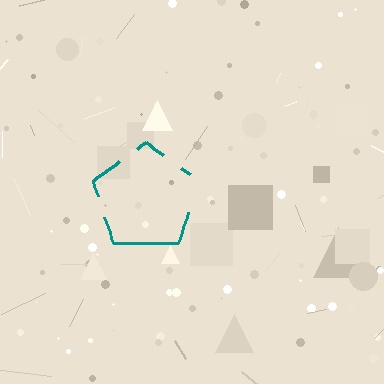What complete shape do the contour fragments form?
The contour fragments form a pentagon.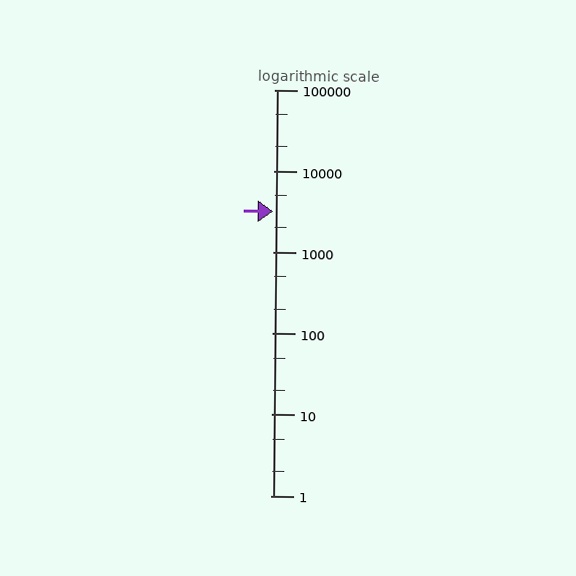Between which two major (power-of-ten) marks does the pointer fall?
The pointer is between 1000 and 10000.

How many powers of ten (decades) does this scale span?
The scale spans 5 decades, from 1 to 100000.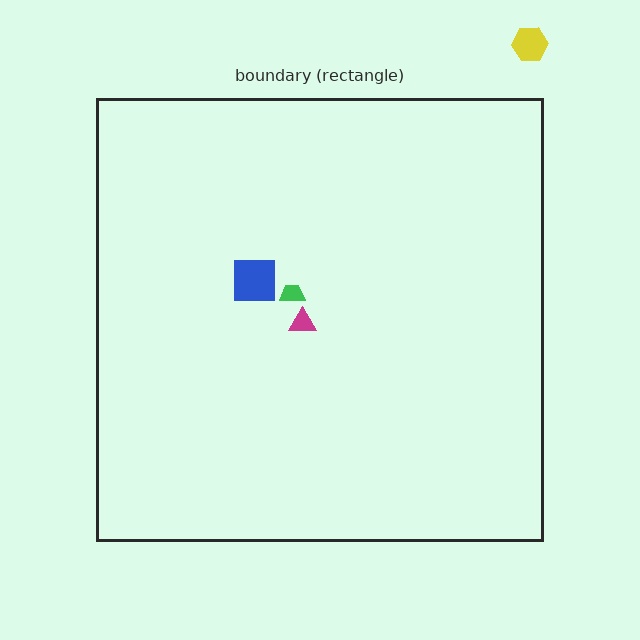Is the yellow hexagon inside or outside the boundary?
Outside.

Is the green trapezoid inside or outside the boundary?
Inside.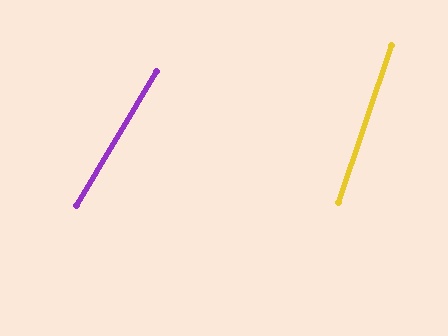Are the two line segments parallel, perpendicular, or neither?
Neither parallel nor perpendicular — they differ by about 12°.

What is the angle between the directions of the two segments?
Approximately 12 degrees.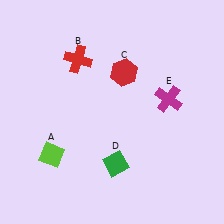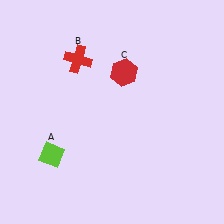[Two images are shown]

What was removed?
The magenta cross (E), the green diamond (D) were removed in Image 2.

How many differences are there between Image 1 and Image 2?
There are 2 differences between the two images.